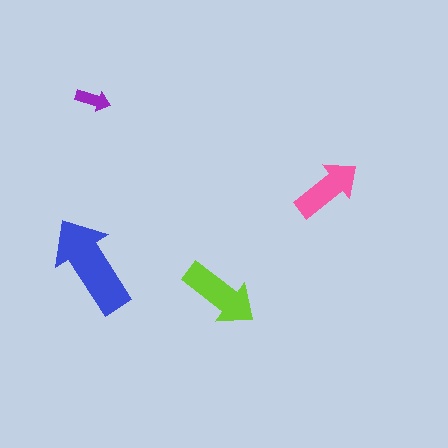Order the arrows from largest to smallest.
the blue one, the lime one, the pink one, the purple one.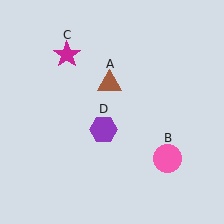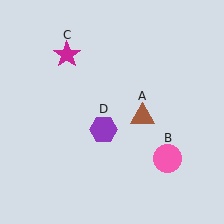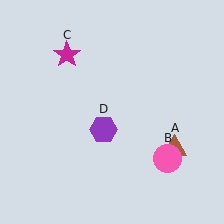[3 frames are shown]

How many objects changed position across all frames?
1 object changed position: brown triangle (object A).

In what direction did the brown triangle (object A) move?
The brown triangle (object A) moved down and to the right.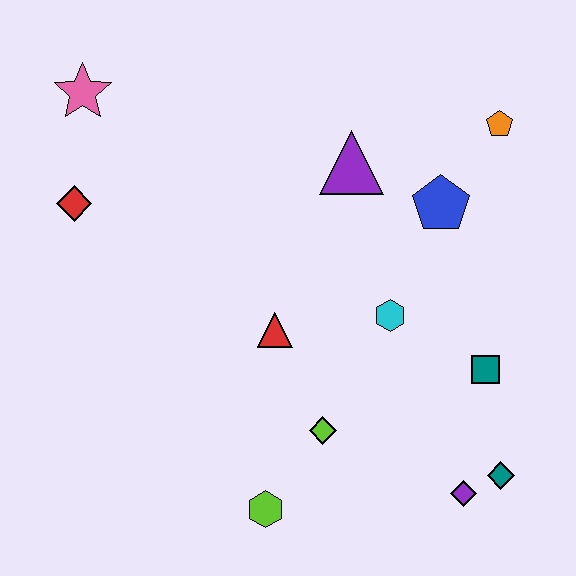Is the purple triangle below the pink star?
Yes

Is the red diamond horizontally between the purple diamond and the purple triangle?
No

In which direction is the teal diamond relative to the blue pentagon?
The teal diamond is below the blue pentagon.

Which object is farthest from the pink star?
The teal diamond is farthest from the pink star.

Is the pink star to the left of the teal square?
Yes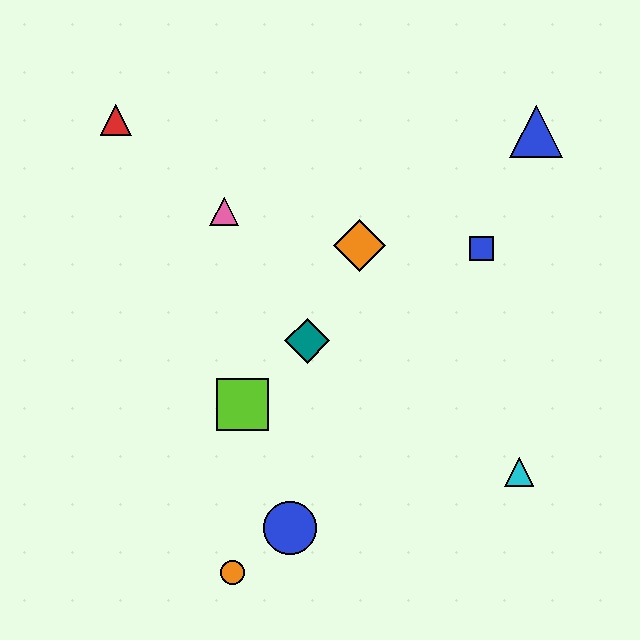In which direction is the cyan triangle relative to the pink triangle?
The cyan triangle is to the right of the pink triangle.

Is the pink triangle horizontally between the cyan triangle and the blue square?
No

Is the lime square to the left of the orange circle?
No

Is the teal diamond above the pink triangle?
No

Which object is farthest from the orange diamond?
The orange circle is farthest from the orange diamond.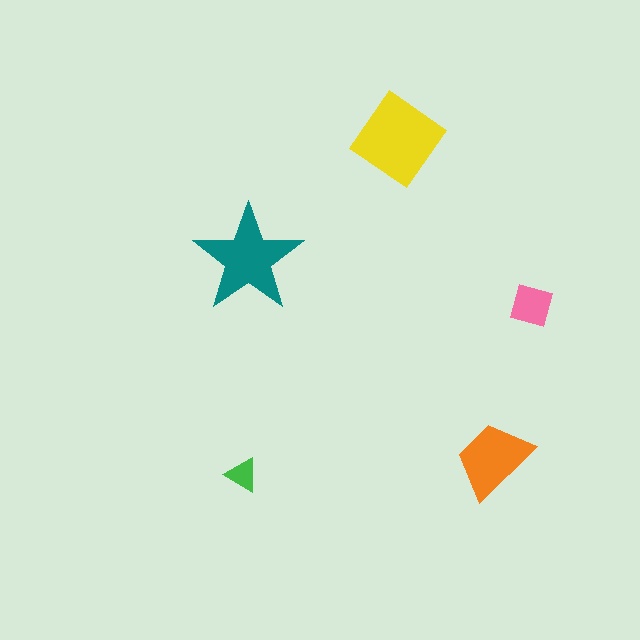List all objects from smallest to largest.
The green triangle, the pink square, the orange trapezoid, the teal star, the yellow diamond.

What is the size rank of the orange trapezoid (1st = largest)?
3rd.